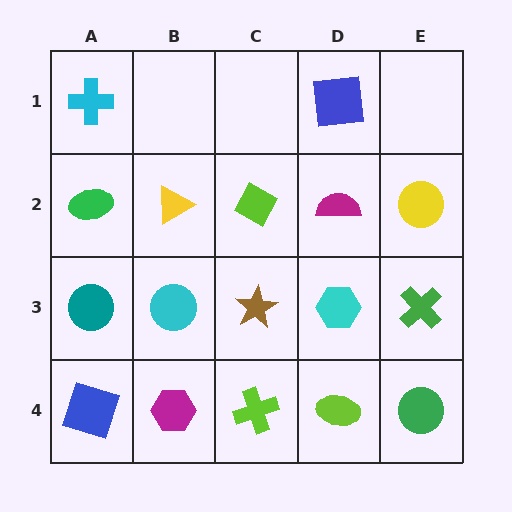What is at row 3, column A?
A teal circle.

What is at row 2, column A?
A green ellipse.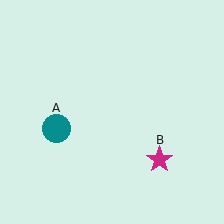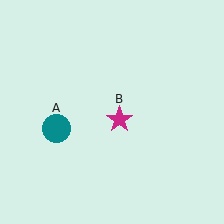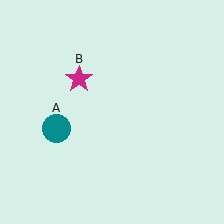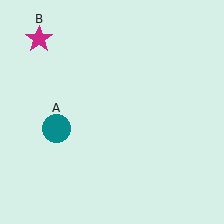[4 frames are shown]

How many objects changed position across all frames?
1 object changed position: magenta star (object B).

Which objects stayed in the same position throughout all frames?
Teal circle (object A) remained stationary.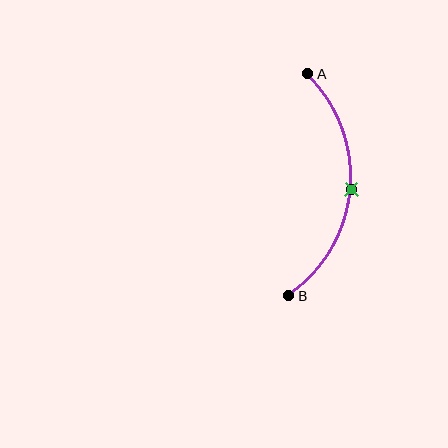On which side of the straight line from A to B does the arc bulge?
The arc bulges to the right of the straight line connecting A and B.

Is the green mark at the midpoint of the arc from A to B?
Yes. The green mark lies on the arc at equal arc-length from both A and B — it is the arc midpoint.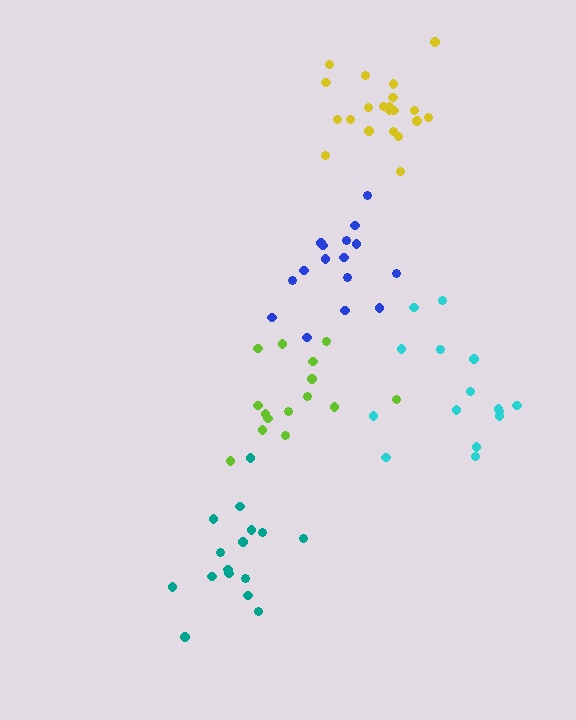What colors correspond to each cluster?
The clusters are colored: teal, blue, lime, cyan, yellow.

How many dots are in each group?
Group 1: 16 dots, Group 2: 16 dots, Group 3: 15 dots, Group 4: 15 dots, Group 5: 21 dots (83 total).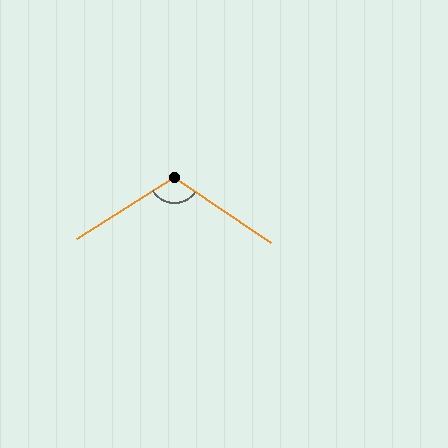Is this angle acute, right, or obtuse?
It is obtuse.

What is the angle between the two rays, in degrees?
Approximately 114 degrees.